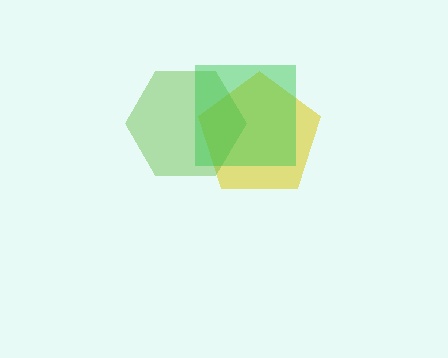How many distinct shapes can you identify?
There are 3 distinct shapes: a yellow pentagon, a lime hexagon, a green square.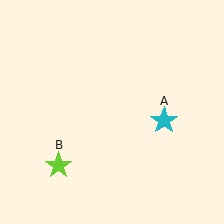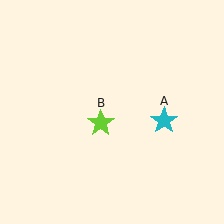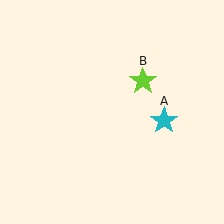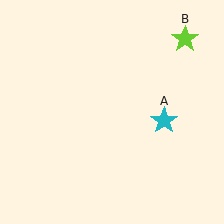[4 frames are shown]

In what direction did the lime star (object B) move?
The lime star (object B) moved up and to the right.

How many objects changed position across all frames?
1 object changed position: lime star (object B).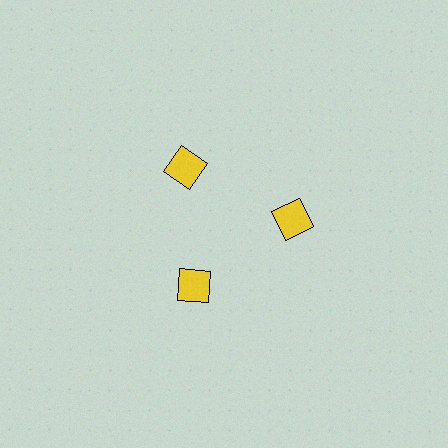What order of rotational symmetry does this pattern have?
This pattern has 3-fold rotational symmetry.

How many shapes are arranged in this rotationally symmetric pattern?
There are 3 shapes, arranged in 3 groups of 1.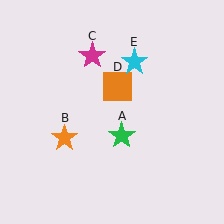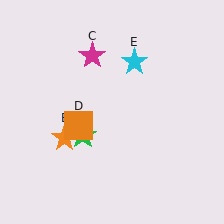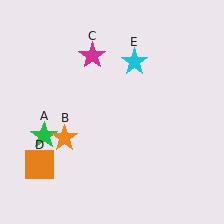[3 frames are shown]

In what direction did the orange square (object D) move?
The orange square (object D) moved down and to the left.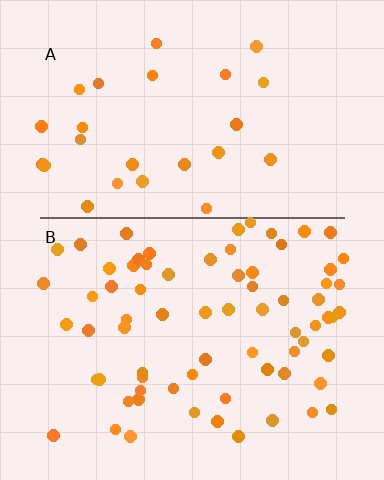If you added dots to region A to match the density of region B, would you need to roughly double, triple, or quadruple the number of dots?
Approximately triple.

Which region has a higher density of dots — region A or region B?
B (the bottom).